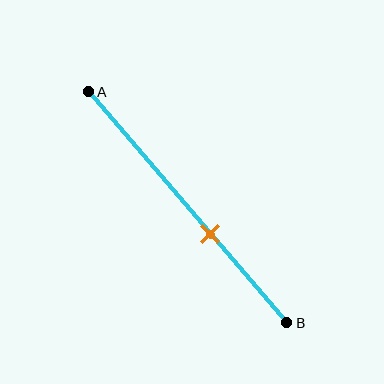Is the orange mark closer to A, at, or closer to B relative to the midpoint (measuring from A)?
The orange mark is closer to point B than the midpoint of segment AB.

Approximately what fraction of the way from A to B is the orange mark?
The orange mark is approximately 60% of the way from A to B.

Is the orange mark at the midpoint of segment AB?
No, the mark is at about 60% from A, not at the 50% midpoint.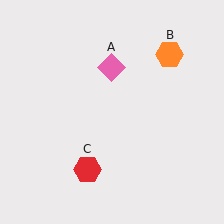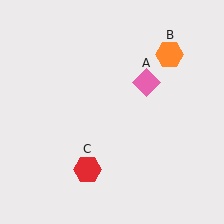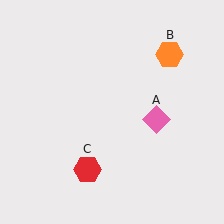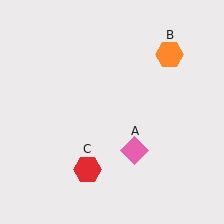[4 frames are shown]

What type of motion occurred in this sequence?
The pink diamond (object A) rotated clockwise around the center of the scene.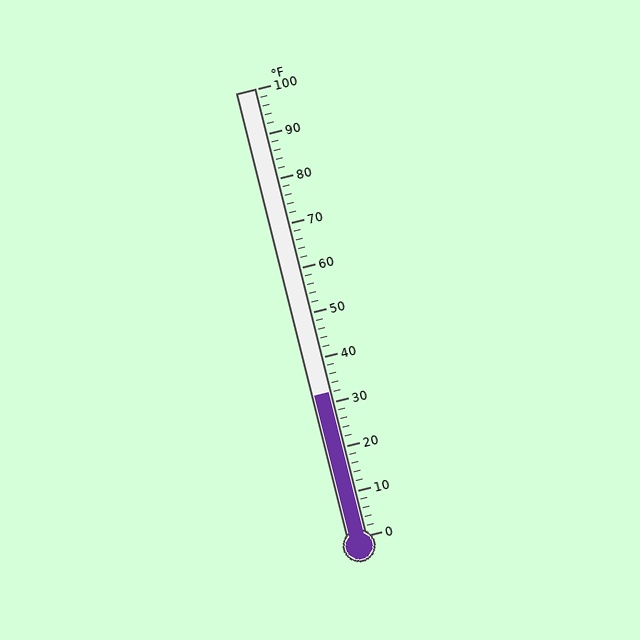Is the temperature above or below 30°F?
The temperature is above 30°F.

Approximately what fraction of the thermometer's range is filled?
The thermometer is filled to approximately 30% of its range.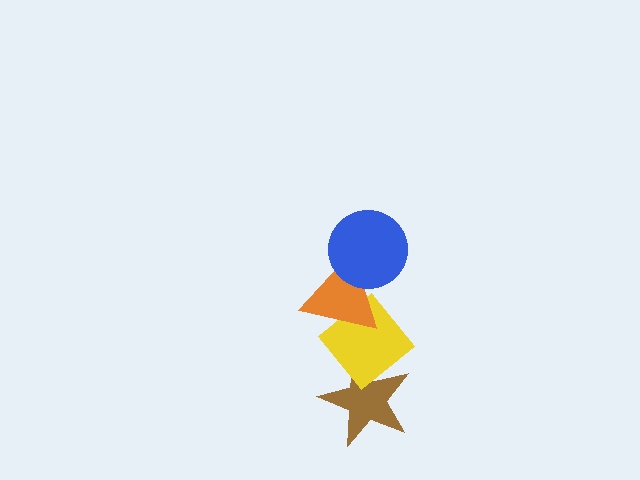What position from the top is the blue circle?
The blue circle is 1st from the top.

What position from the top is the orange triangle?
The orange triangle is 2nd from the top.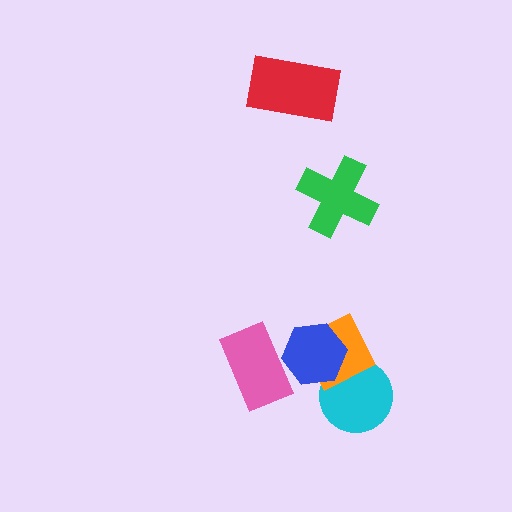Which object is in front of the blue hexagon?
The pink rectangle is in front of the blue hexagon.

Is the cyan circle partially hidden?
Yes, it is partially covered by another shape.